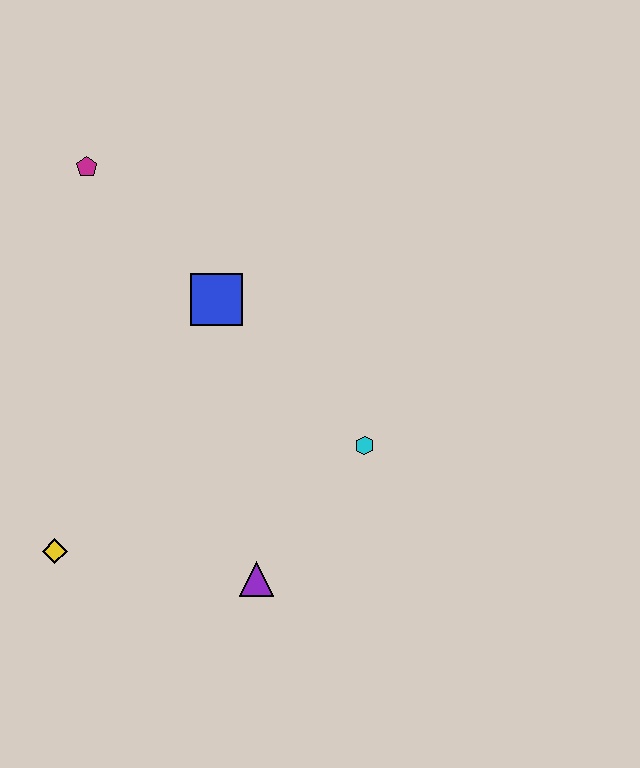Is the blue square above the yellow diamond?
Yes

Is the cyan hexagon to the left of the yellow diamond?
No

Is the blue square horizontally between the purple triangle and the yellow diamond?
Yes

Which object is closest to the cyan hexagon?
The purple triangle is closest to the cyan hexagon.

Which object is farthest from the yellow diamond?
The magenta pentagon is farthest from the yellow diamond.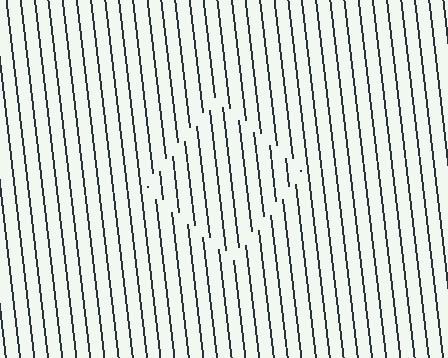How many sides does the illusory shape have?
4 sides — the line-ends trace a square.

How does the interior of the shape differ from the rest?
The interior of the shape contains the same grating, shifted by half a period — the contour is defined by the phase discontinuity where line-ends from the inner and outer gratings abut.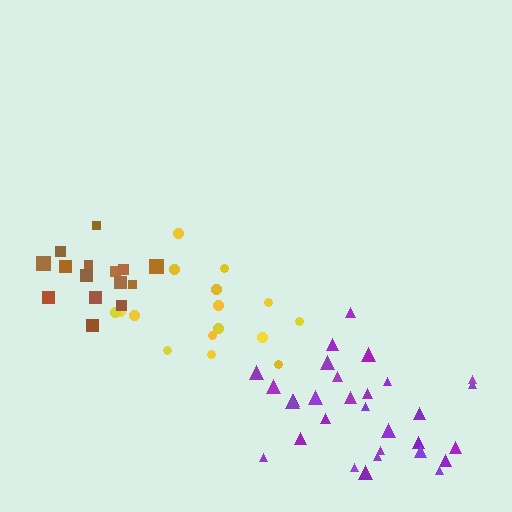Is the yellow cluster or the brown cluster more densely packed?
Brown.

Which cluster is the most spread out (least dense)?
Yellow.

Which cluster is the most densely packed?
Brown.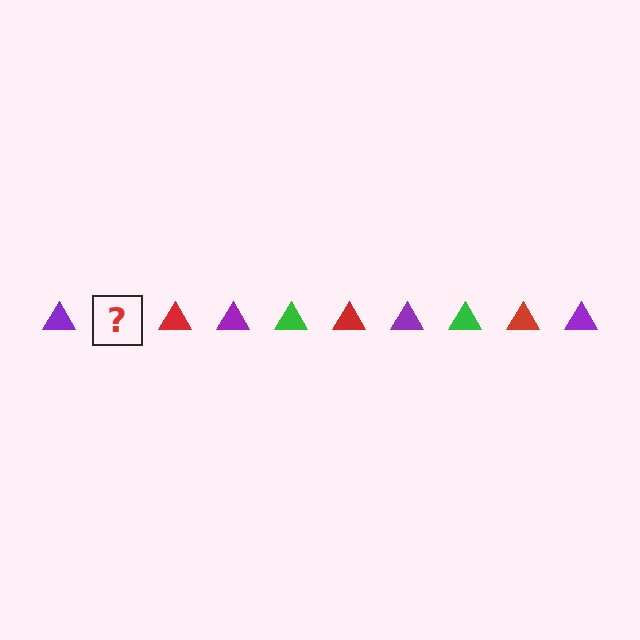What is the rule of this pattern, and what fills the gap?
The rule is that the pattern cycles through purple, green, red triangles. The gap should be filled with a green triangle.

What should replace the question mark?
The question mark should be replaced with a green triangle.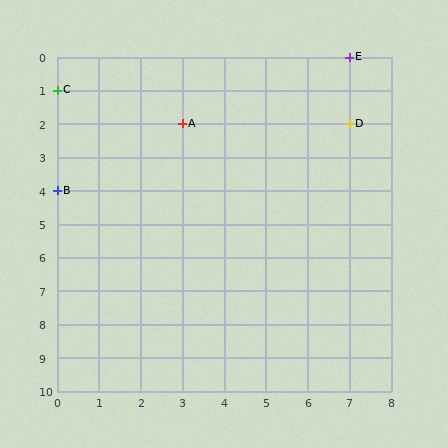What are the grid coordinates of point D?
Point D is at grid coordinates (7, 2).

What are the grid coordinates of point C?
Point C is at grid coordinates (0, 1).